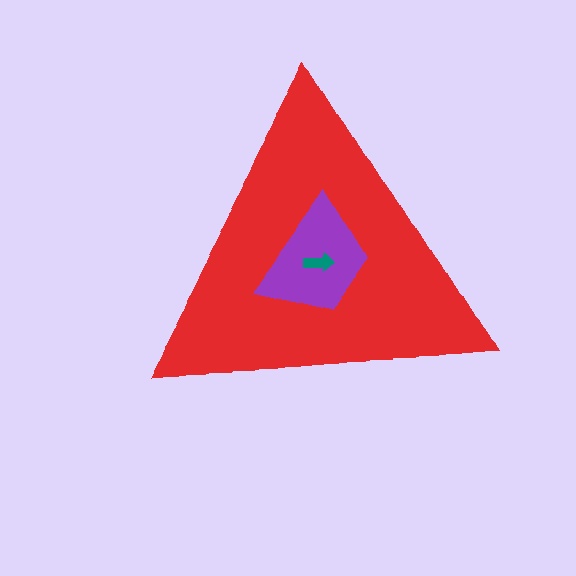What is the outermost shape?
The red triangle.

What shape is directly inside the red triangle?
The purple trapezoid.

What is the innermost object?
The teal arrow.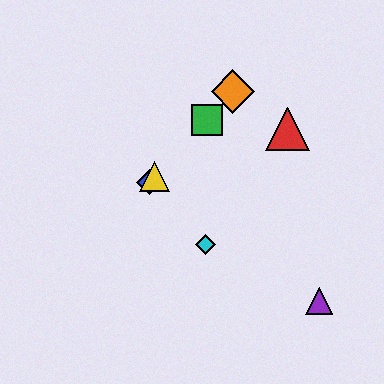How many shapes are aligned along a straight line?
4 shapes (the blue diamond, the green square, the yellow triangle, the orange diamond) are aligned along a straight line.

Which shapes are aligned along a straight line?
The blue diamond, the green square, the yellow triangle, the orange diamond are aligned along a straight line.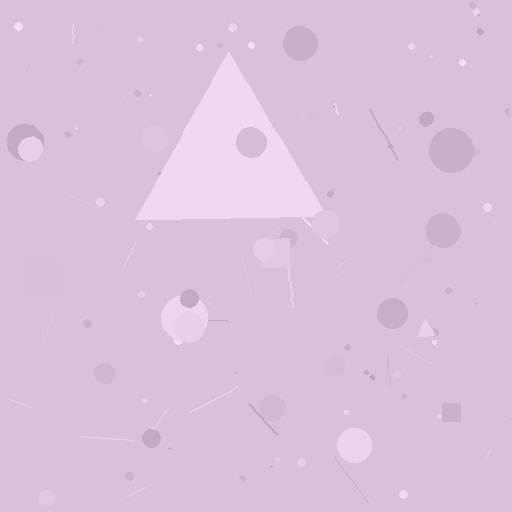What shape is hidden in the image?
A triangle is hidden in the image.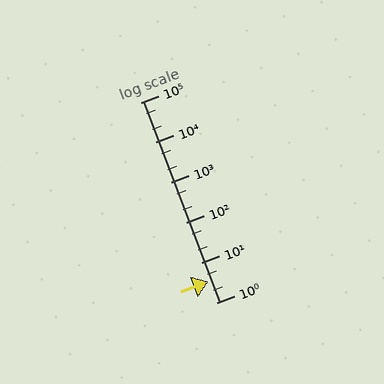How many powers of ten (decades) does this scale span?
The scale spans 5 decades, from 1 to 100000.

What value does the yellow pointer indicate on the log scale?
The pointer indicates approximately 3.4.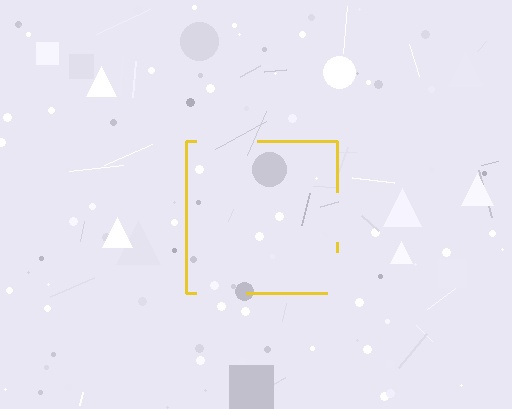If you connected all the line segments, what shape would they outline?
They would outline a square.